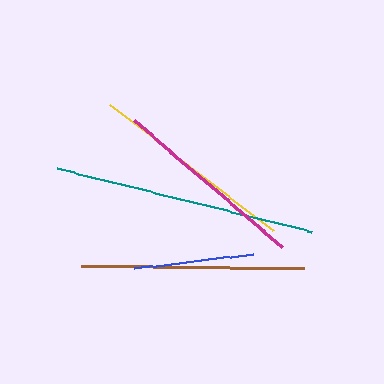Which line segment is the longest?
The teal line is the longest at approximately 262 pixels.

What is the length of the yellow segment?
The yellow segment is approximately 207 pixels long.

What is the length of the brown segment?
The brown segment is approximately 223 pixels long.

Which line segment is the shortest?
The blue line is the shortest at approximately 120 pixels.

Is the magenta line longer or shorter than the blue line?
The magenta line is longer than the blue line.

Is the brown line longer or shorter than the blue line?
The brown line is longer than the blue line.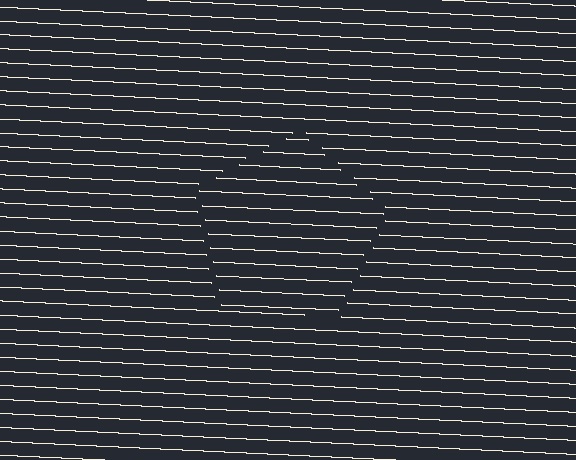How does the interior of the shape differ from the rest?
The interior of the shape contains the same grating, shifted by half a period — the contour is defined by the phase discontinuity where line-ends from the inner and outer gratings abut.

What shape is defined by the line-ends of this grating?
An illusory pentagon. The interior of the shape contains the same grating, shifted by half a period — the contour is defined by the phase discontinuity where line-ends from the inner and outer gratings abut.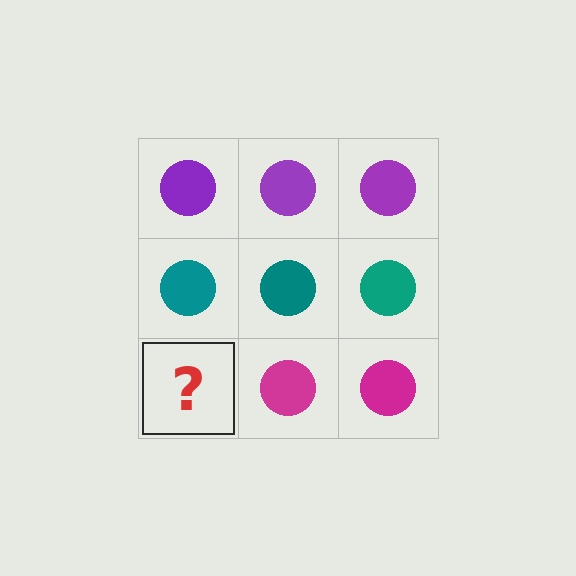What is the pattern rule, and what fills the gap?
The rule is that each row has a consistent color. The gap should be filled with a magenta circle.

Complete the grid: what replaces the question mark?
The question mark should be replaced with a magenta circle.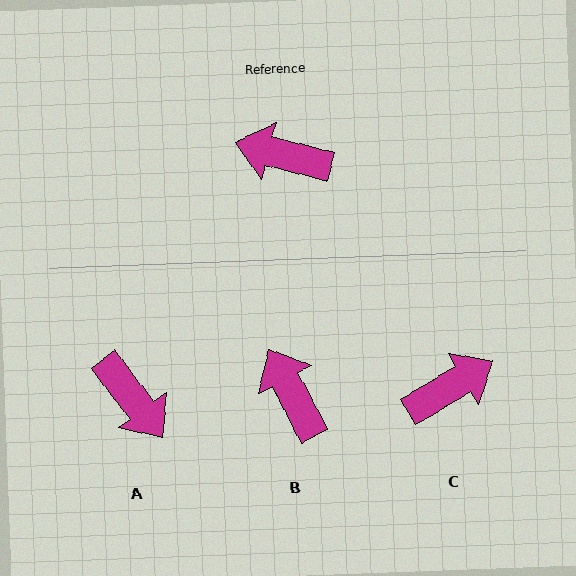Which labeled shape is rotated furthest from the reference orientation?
A, about 142 degrees away.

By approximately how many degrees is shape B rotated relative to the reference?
Approximately 48 degrees clockwise.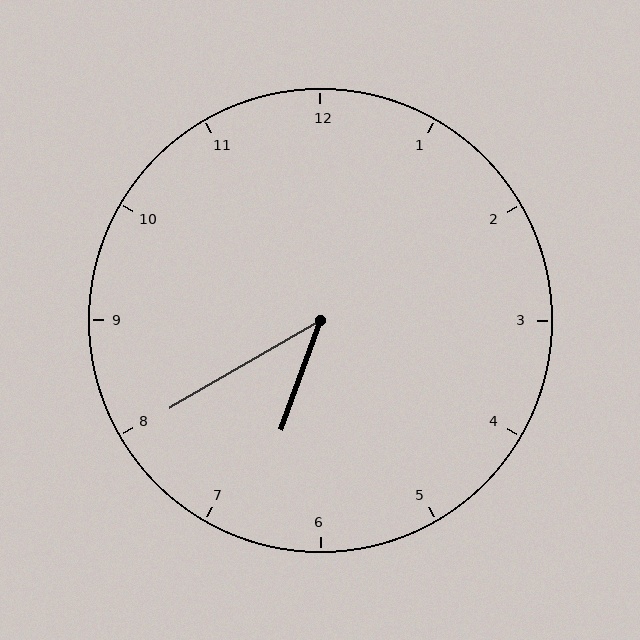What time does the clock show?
6:40.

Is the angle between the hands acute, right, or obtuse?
It is acute.